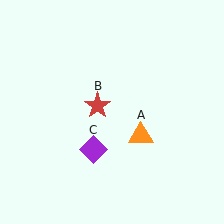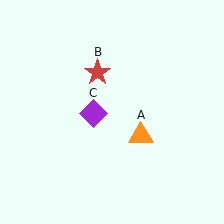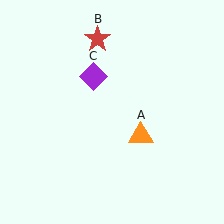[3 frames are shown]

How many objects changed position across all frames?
2 objects changed position: red star (object B), purple diamond (object C).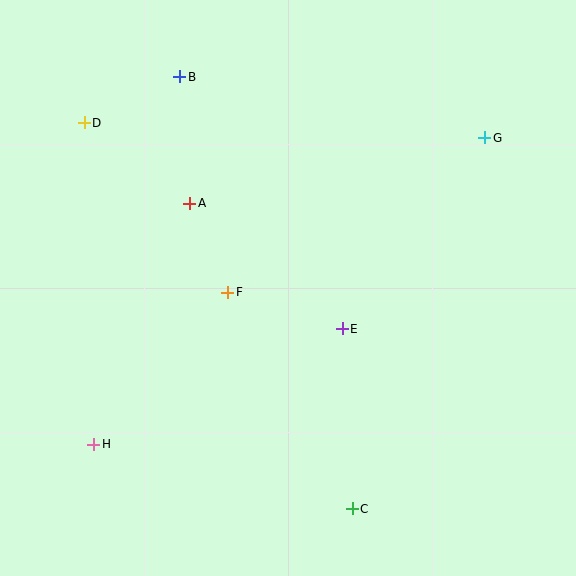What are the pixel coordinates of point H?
Point H is at (94, 444).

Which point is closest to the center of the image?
Point F at (228, 292) is closest to the center.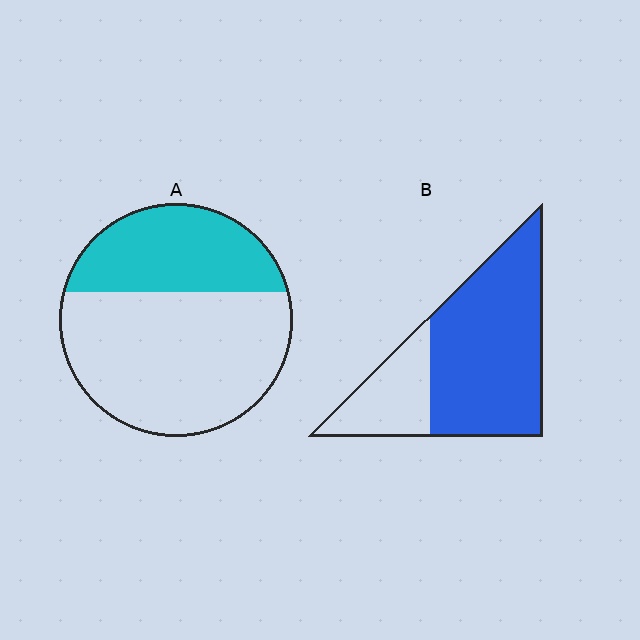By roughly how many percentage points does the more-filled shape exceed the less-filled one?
By roughly 40 percentage points (B over A).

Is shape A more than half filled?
No.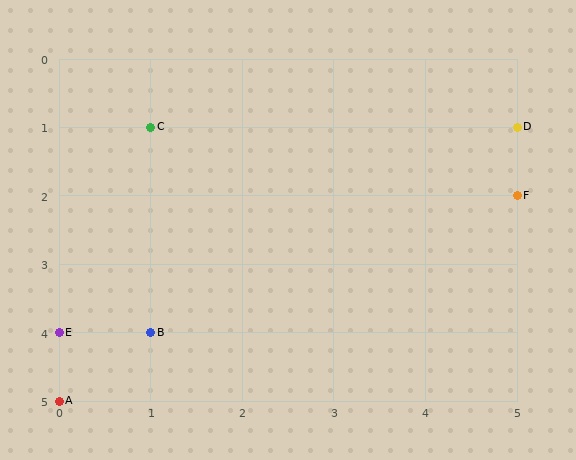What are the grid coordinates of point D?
Point D is at grid coordinates (5, 1).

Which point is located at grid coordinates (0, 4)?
Point E is at (0, 4).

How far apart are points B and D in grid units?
Points B and D are 4 columns and 3 rows apart (about 5.0 grid units diagonally).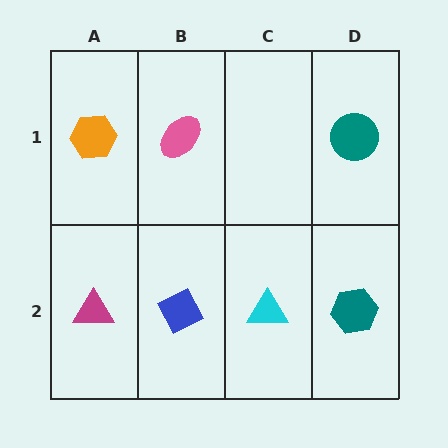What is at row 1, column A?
An orange hexagon.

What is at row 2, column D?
A teal hexagon.